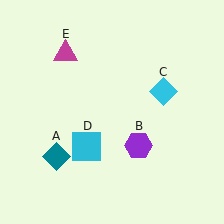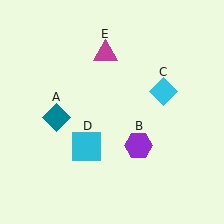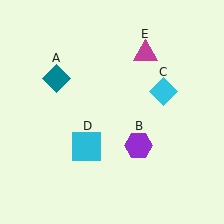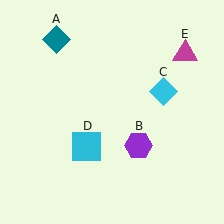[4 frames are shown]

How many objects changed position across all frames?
2 objects changed position: teal diamond (object A), magenta triangle (object E).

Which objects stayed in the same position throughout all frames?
Purple hexagon (object B) and cyan diamond (object C) and cyan square (object D) remained stationary.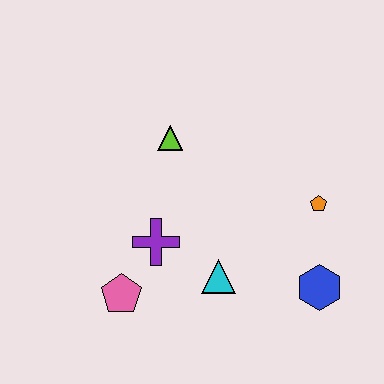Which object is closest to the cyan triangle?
The purple cross is closest to the cyan triangle.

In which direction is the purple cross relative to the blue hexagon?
The purple cross is to the left of the blue hexagon.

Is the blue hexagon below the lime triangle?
Yes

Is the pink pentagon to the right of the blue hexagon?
No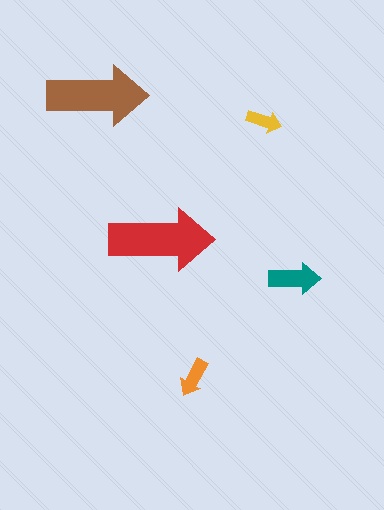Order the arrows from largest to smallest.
the red one, the brown one, the teal one, the orange one, the yellow one.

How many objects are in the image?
There are 5 objects in the image.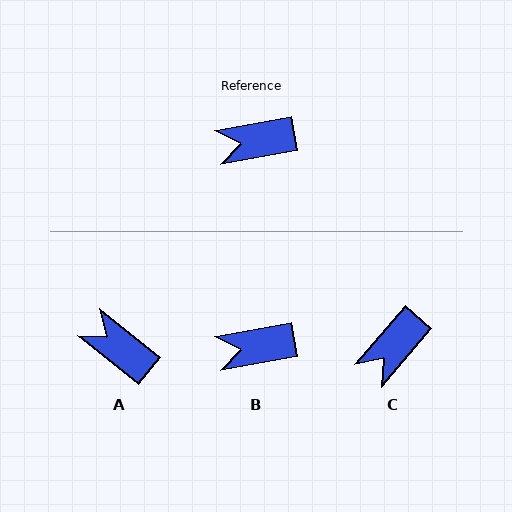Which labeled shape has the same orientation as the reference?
B.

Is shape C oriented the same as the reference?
No, it is off by about 39 degrees.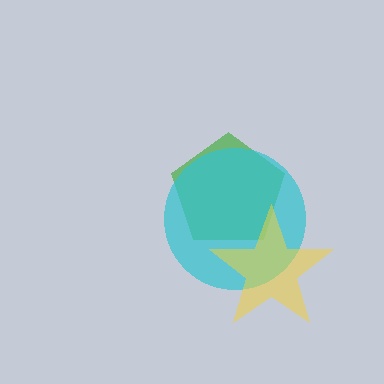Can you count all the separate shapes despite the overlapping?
Yes, there are 3 separate shapes.